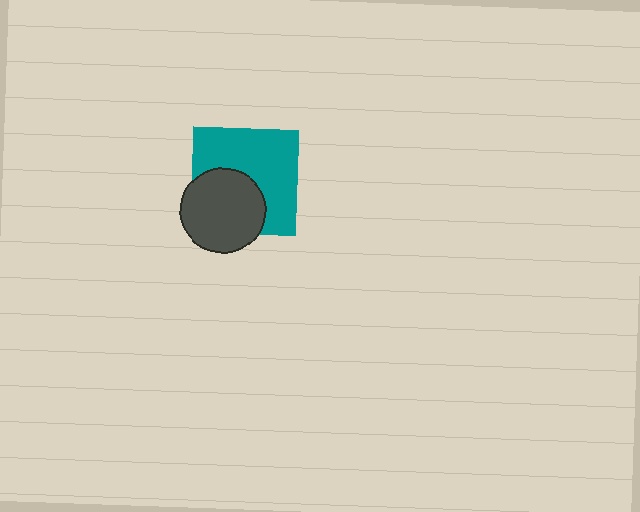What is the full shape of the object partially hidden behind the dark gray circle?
The partially hidden object is a teal square.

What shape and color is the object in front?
The object in front is a dark gray circle.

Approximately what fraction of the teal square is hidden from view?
Roughly 39% of the teal square is hidden behind the dark gray circle.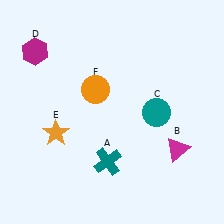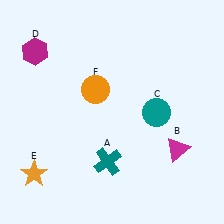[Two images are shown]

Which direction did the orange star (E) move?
The orange star (E) moved down.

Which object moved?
The orange star (E) moved down.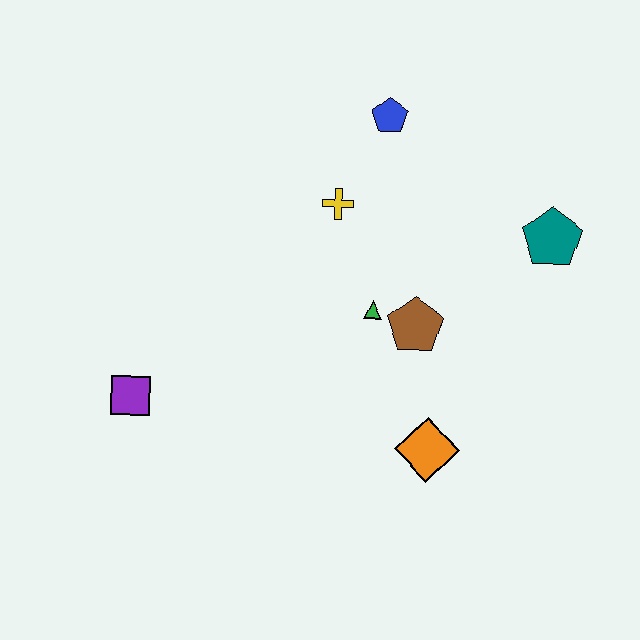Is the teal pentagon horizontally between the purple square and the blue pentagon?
No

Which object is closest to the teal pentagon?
The brown pentagon is closest to the teal pentagon.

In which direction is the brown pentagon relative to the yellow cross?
The brown pentagon is below the yellow cross.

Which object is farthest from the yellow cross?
The purple square is farthest from the yellow cross.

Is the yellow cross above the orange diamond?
Yes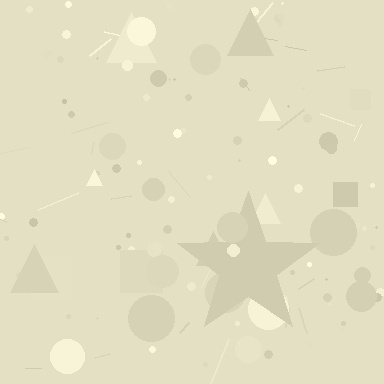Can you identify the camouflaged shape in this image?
The camouflaged shape is a star.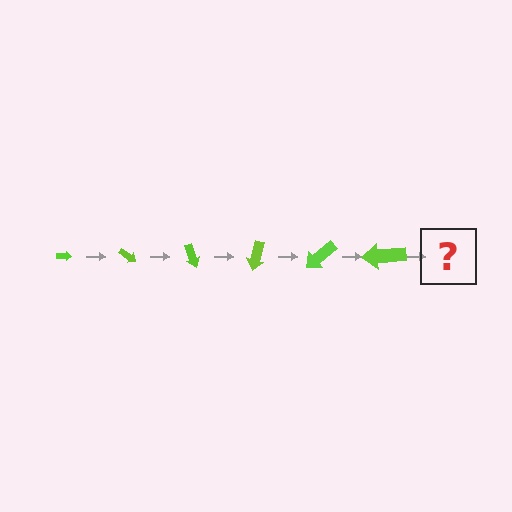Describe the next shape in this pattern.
It should be an arrow, larger than the previous one and rotated 210 degrees from the start.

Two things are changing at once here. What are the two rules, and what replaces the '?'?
The two rules are that the arrow grows larger each step and it rotates 35 degrees each step. The '?' should be an arrow, larger than the previous one and rotated 210 degrees from the start.